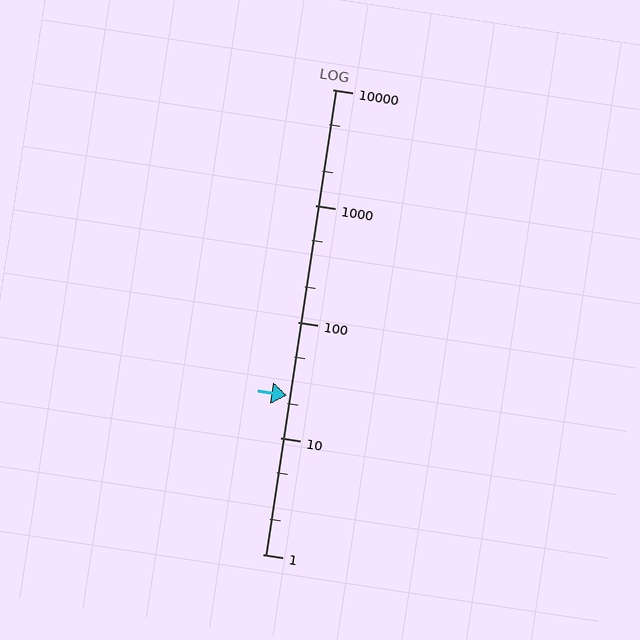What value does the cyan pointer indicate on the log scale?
The pointer indicates approximately 23.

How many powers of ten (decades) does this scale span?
The scale spans 4 decades, from 1 to 10000.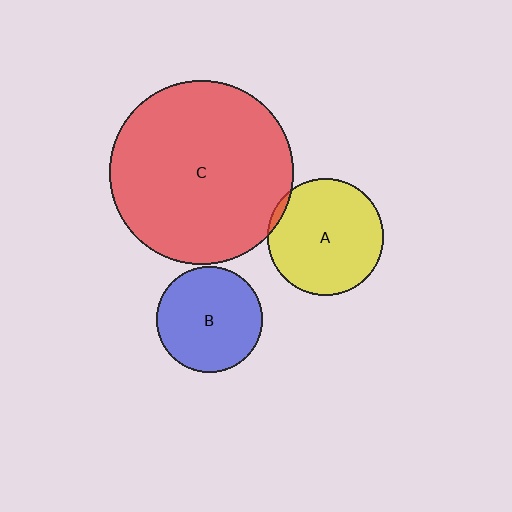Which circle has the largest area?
Circle C (red).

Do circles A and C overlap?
Yes.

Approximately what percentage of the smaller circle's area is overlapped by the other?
Approximately 5%.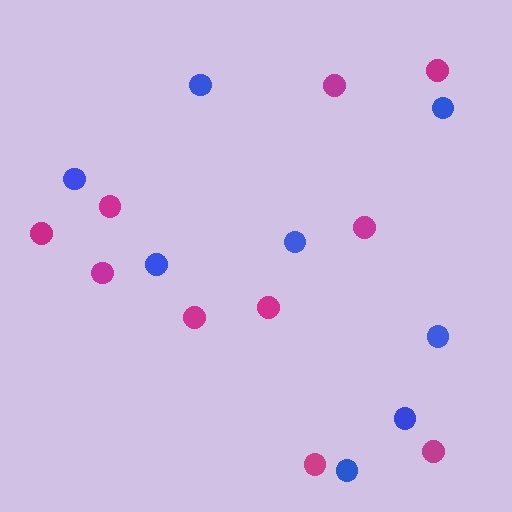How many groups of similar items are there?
There are 2 groups: one group of magenta circles (10) and one group of blue circles (8).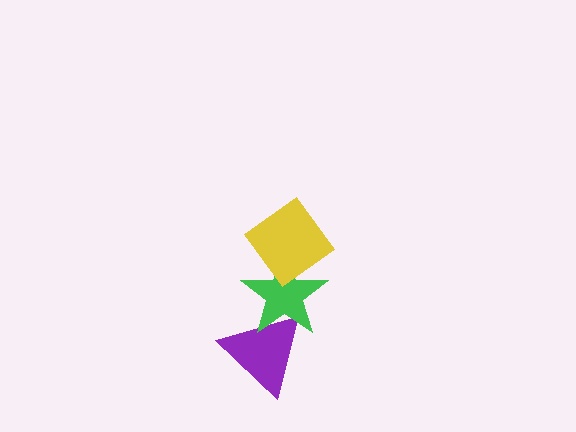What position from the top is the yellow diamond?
The yellow diamond is 1st from the top.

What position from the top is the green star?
The green star is 2nd from the top.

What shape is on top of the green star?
The yellow diamond is on top of the green star.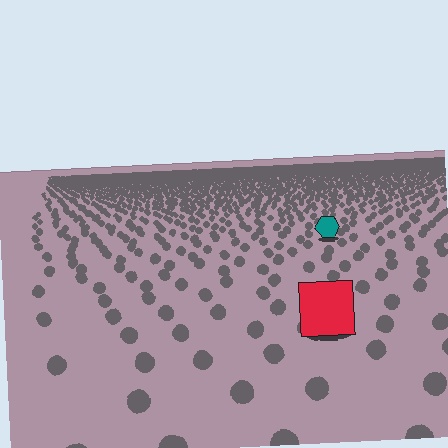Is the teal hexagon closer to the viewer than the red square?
No. The red square is closer — you can tell from the texture gradient: the ground texture is coarser near it.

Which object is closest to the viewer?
The red square is closest. The texture marks near it are larger and more spread out.